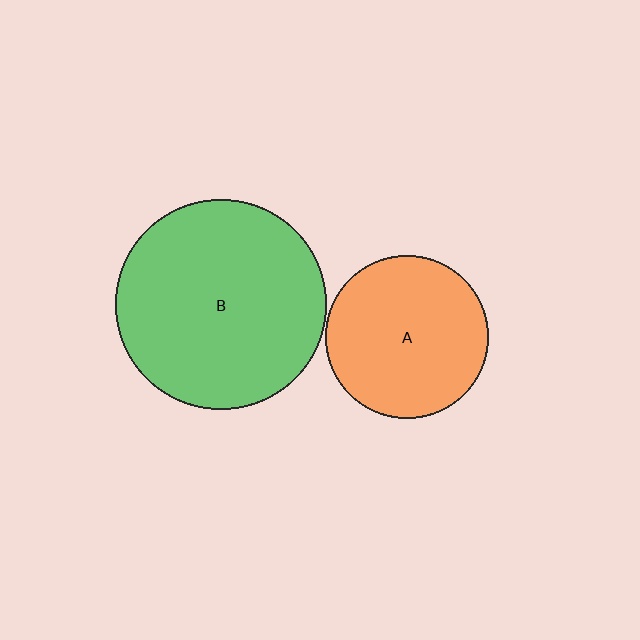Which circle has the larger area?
Circle B (green).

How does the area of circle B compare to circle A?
Approximately 1.7 times.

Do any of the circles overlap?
No, none of the circles overlap.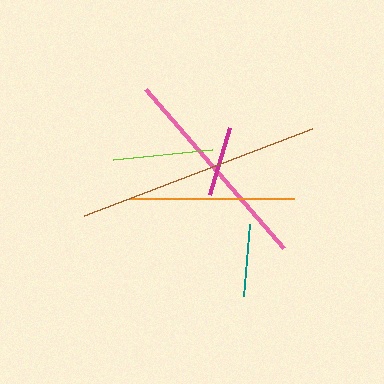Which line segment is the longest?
The brown line is the longest at approximately 245 pixels.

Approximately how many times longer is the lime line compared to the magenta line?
The lime line is approximately 1.4 times the length of the magenta line.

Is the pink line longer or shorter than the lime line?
The pink line is longer than the lime line.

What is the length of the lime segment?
The lime segment is approximately 99 pixels long.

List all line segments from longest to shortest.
From longest to shortest: brown, pink, orange, lime, teal, magenta.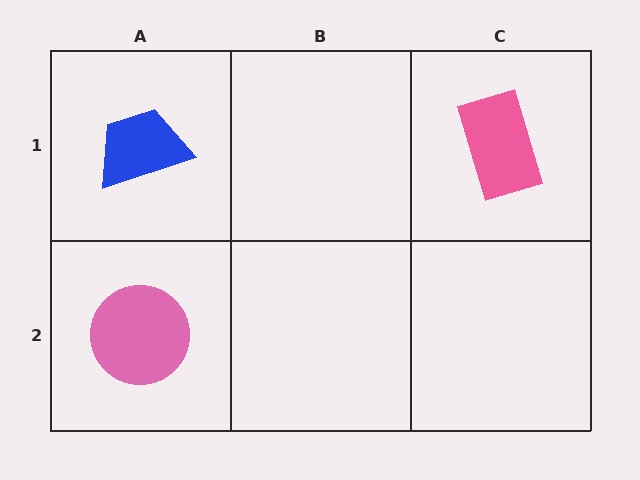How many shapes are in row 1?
2 shapes.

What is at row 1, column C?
A pink rectangle.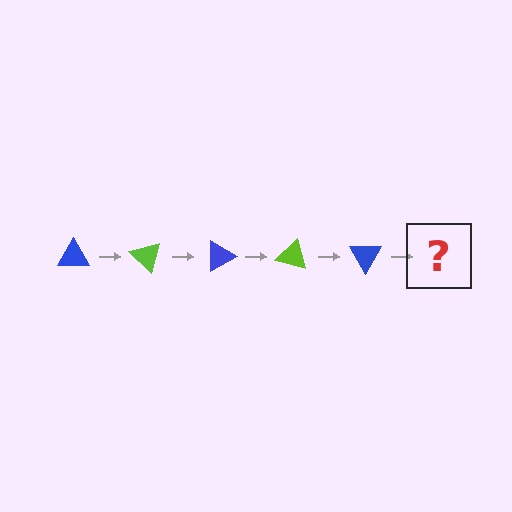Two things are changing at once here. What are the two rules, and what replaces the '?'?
The two rules are that it rotates 45 degrees each step and the color cycles through blue and lime. The '?' should be a lime triangle, rotated 225 degrees from the start.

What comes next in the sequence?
The next element should be a lime triangle, rotated 225 degrees from the start.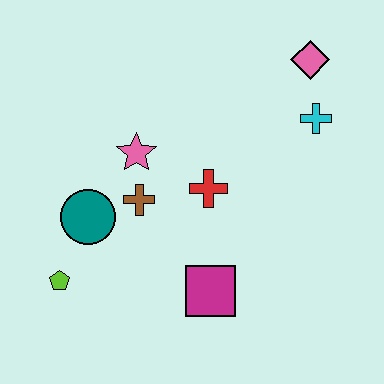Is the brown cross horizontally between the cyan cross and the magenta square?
No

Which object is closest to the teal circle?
The brown cross is closest to the teal circle.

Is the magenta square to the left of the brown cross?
No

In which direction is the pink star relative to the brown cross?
The pink star is above the brown cross.